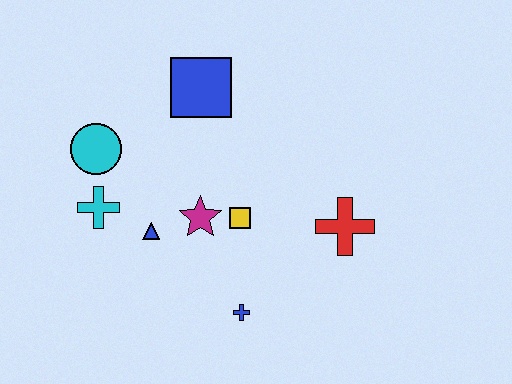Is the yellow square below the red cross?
No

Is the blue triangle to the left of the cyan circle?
No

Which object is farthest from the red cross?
The cyan circle is farthest from the red cross.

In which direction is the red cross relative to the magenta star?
The red cross is to the right of the magenta star.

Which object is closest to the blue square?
The cyan circle is closest to the blue square.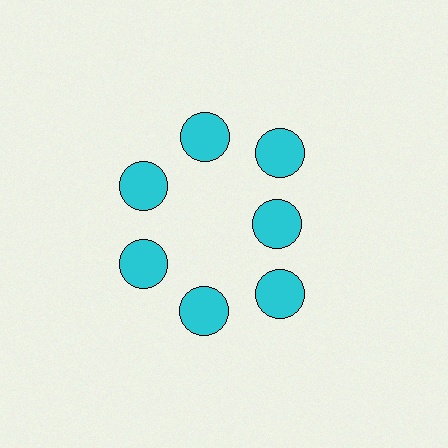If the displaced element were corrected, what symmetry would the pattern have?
It would have 7-fold rotational symmetry — the pattern would map onto itself every 51 degrees.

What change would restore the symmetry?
The symmetry would be restored by moving it outward, back onto the ring so that all 7 circles sit at equal angles and equal distance from the center.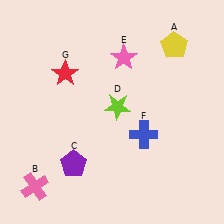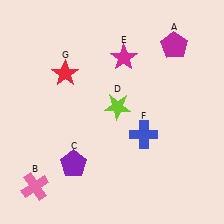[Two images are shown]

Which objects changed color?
A changed from yellow to magenta. E changed from pink to magenta.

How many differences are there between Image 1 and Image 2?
There are 2 differences between the two images.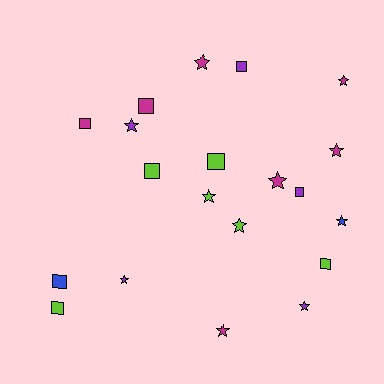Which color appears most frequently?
Magenta, with 7 objects.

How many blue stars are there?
There is 1 blue star.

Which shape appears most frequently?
Star, with 11 objects.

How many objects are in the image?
There are 20 objects.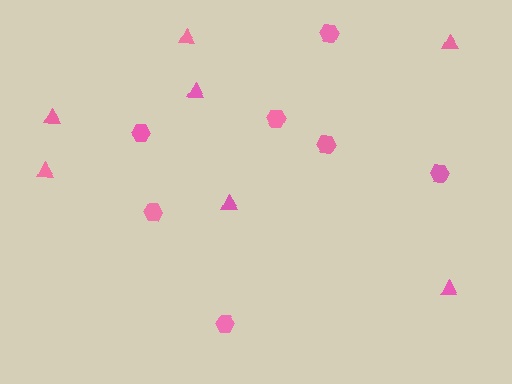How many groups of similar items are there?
There are 2 groups: one group of hexagons (7) and one group of triangles (7).